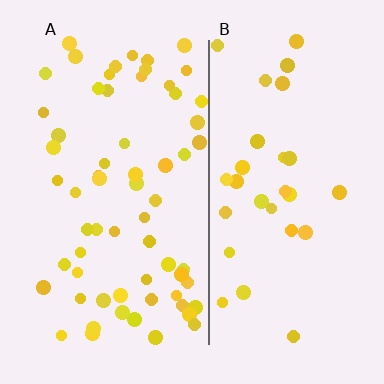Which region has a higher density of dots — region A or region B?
A (the left).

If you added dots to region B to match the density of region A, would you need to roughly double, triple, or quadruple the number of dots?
Approximately double.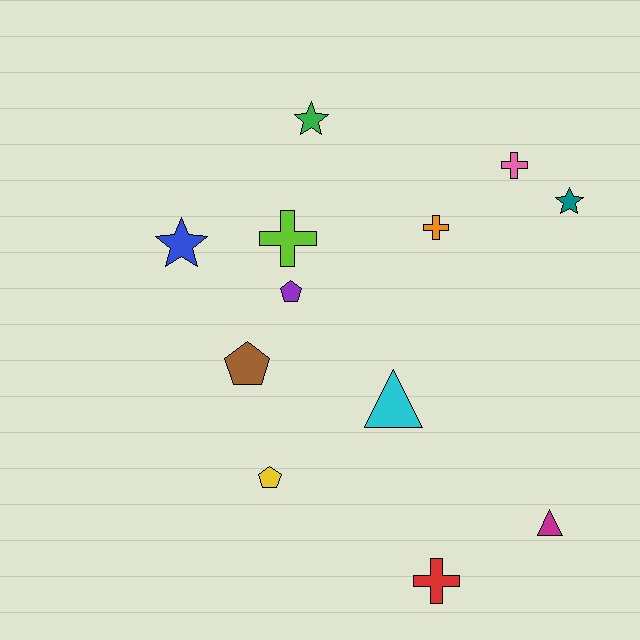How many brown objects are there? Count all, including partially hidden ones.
There is 1 brown object.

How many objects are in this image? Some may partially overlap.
There are 12 objects.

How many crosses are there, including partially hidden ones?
There are 4 crosses.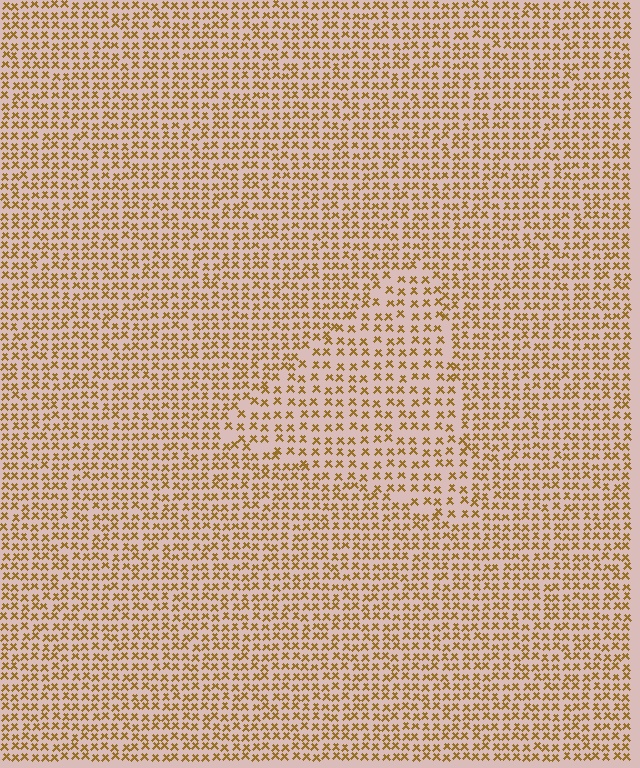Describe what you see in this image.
The image contains small brown elements arranged at two different densities. A triangle-shaped region is visible where the elements are less densely packed than the surrounding area.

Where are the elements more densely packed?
The elements are more densely packed outside the triangle boundary.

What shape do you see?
I see a triangle.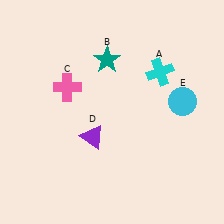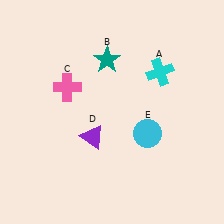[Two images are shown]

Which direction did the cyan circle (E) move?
The cyan circle (E) moved left.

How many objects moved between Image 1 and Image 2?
1 object moved between the two images.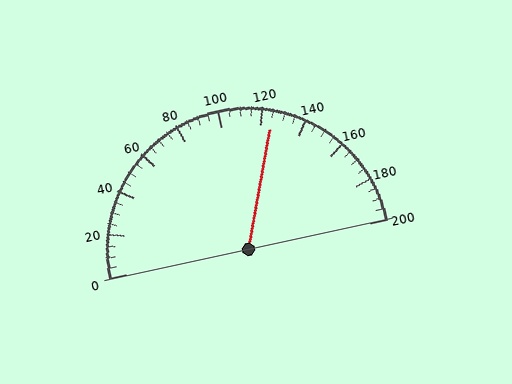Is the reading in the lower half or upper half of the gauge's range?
The reading is in the upper half of the range (0 to 200).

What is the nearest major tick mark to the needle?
The nearest major tick mark is 120.